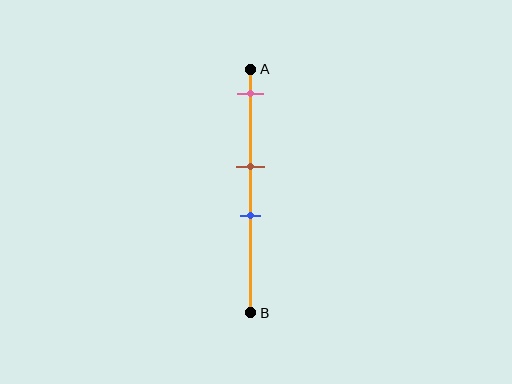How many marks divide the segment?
There are 3 marks dividing the segment.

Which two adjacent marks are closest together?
The brown and blue marks are the closest adjacent pair.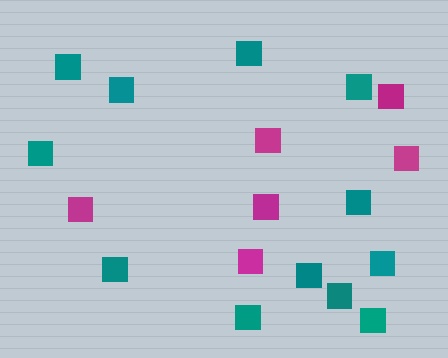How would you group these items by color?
There are 2 groups: one group of magenta squares (6) and one group of teal squares (12).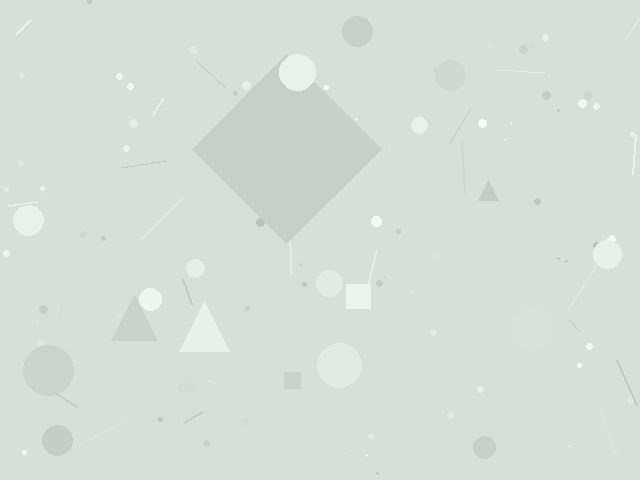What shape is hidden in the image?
A diamond is hidden in the image.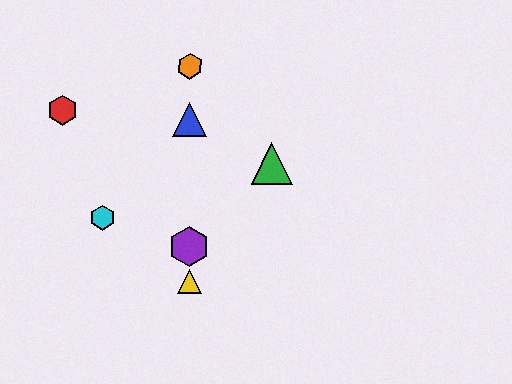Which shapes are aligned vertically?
The blue triangle, the yellow triangle, the purple hexagon, the orange hexagon are aligned vertically.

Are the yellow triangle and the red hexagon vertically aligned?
No, the yellow triangle is at x≈189 and the red hexagon is at x≈63.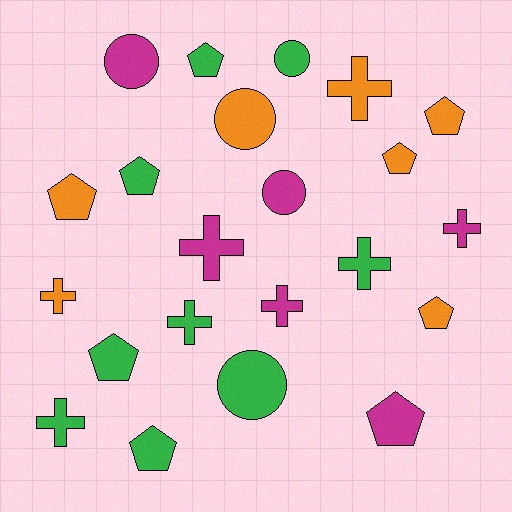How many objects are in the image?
There are 22 objects.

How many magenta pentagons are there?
There is 1 magenta pentagon.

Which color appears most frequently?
Green, with 9 objects.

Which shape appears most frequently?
Pentagon, with 9 objects.